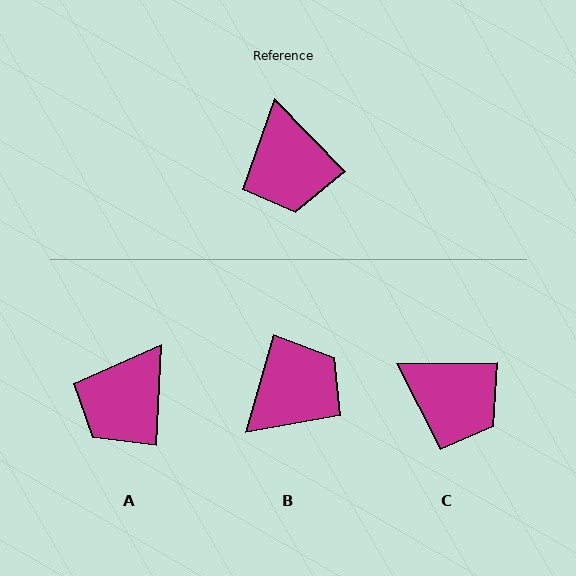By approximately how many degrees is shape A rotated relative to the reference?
Approximately 47 degrees clockwise.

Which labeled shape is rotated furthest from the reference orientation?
B, about 120 degrees away.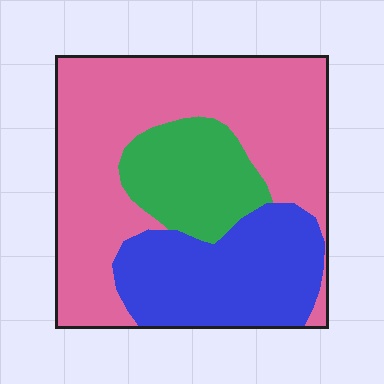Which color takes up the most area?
Pink, at roughly 55%.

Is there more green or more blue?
Blue.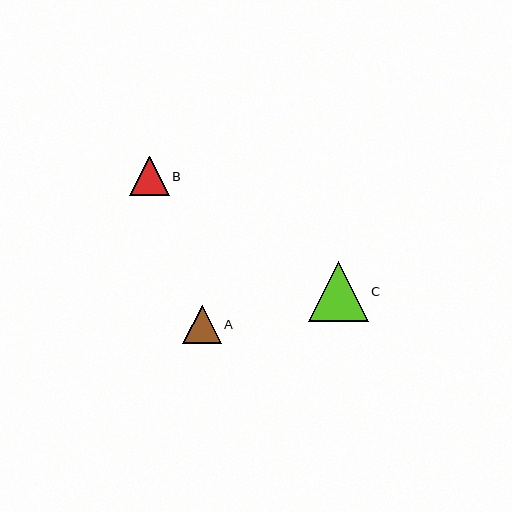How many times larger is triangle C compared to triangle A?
Triangle C is approximately 1.6 times the size of triangle A.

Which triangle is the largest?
Triangle C is the largest with a size of approximately 60 pixels.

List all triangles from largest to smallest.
From largest to smallest: C, B, A.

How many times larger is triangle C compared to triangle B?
Triangle C is approximately 1.5 times the size of triangle B.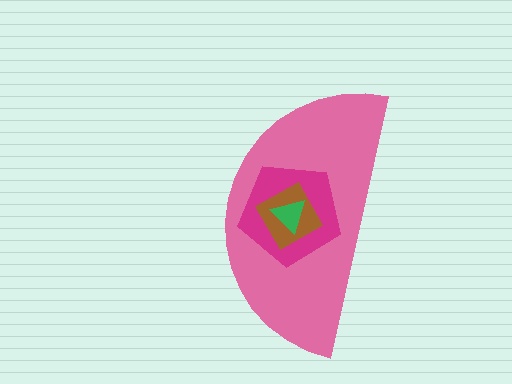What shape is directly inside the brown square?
The green triangle.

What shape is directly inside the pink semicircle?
The magenta pentagon.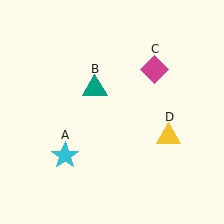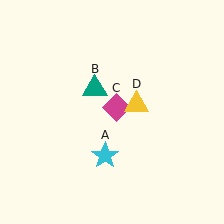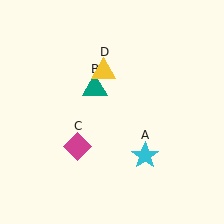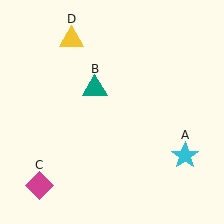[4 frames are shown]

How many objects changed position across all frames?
3 objects changed position: cyan star (object A), magenta diamond (object C), yellow triangle (object D).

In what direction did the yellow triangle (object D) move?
The yellow triangle (object D) moved up and to the left.